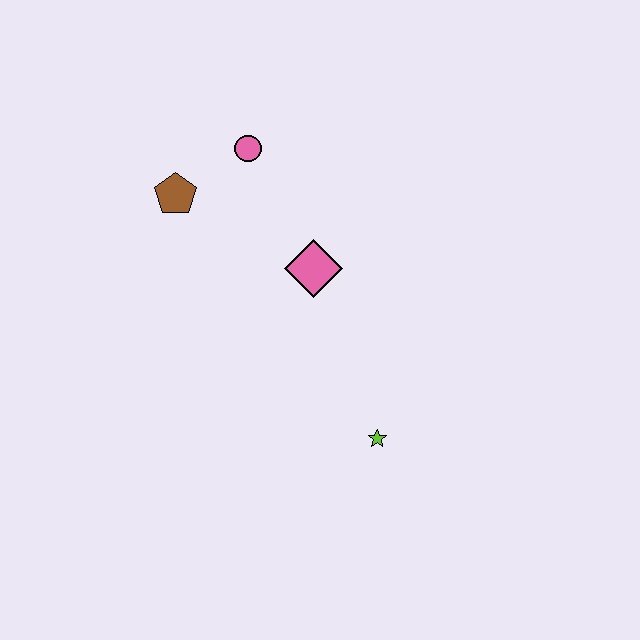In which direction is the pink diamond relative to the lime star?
The pink diamond is above the lime star.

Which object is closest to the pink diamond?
The pink circle is closest to the pink diamond.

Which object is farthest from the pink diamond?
The lime star is farthest from the pink diamond.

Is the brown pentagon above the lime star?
Yes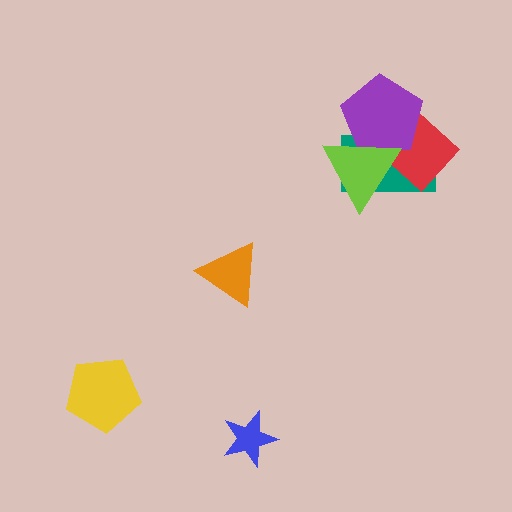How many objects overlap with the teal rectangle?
3 objects overlap with the teal rectangle.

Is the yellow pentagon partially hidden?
No, no other shape covers it.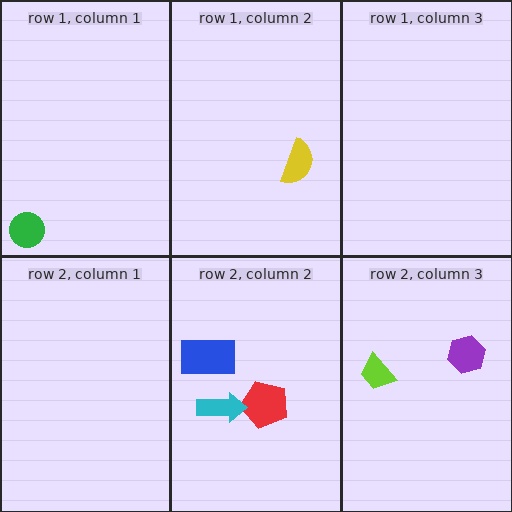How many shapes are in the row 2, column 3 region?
2.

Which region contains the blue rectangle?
The row 2, column 2 region.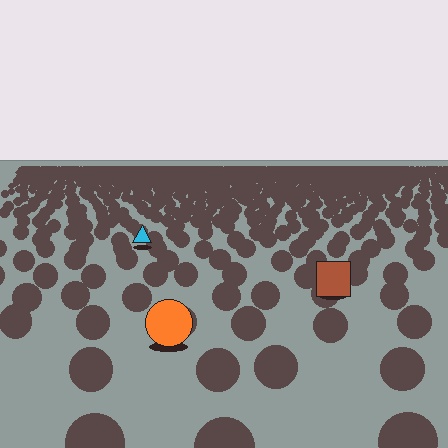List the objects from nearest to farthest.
From nearest to farthest: the orange circle, the brown square, the cyan triangle.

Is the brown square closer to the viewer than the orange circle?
No. The orange circle is closer — you can tell from the texture gradient: the ground texture is coarser near it.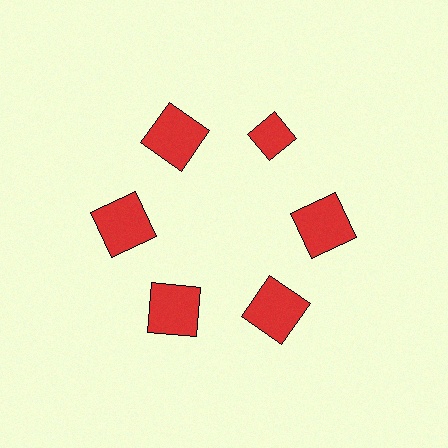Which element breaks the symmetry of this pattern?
The red diamond at roughly the 1 o'clock position breaks the symmetry. All other shapes are red squares.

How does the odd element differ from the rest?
It has a different shape: diamond instead of square.